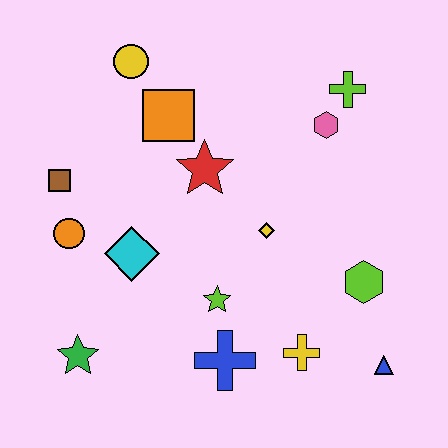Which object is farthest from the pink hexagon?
The green star is farthest from the pink hexagon.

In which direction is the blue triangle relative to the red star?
The blue triangle is below the red star.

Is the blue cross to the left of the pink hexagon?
Yes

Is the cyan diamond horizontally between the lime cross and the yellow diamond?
No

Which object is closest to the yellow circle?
The orange square is closest to the yellow circle.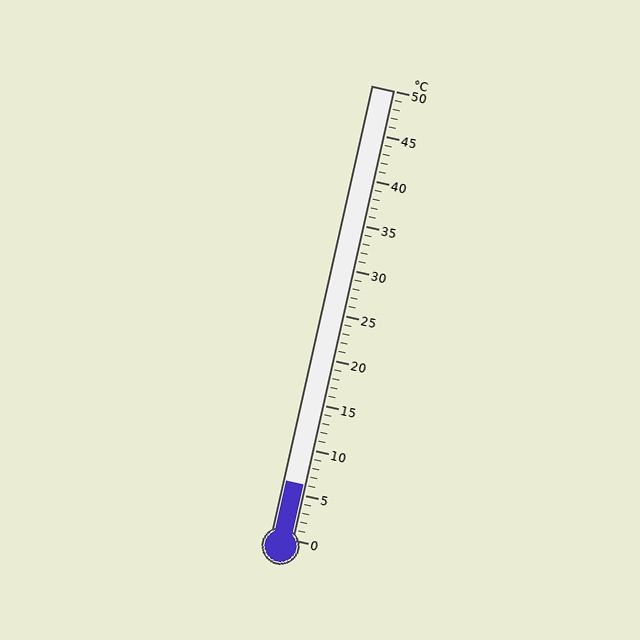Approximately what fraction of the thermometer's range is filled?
The thermometer is filled to approximately 10% of its range.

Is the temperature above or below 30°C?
The temperature is below 30°C.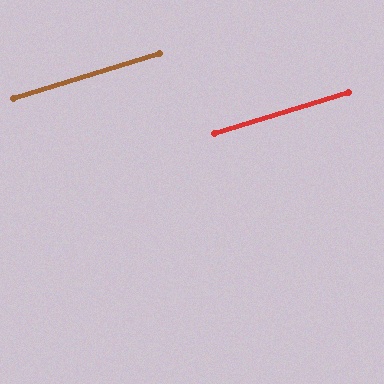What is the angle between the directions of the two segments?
Approximately 0 degrees.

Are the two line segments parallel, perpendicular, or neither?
Parallel — their directions differ by only 0.4°.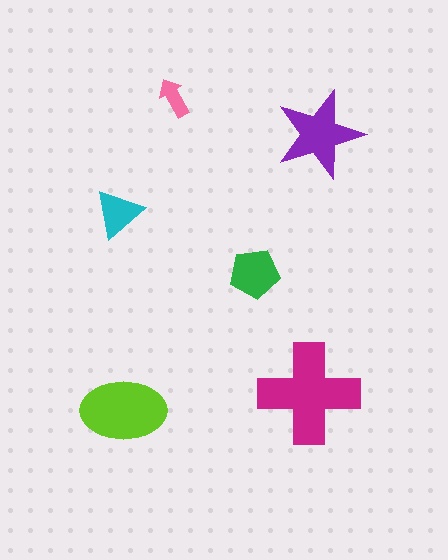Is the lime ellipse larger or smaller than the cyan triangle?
Larger.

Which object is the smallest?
The pink arrow.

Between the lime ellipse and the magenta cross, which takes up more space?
The magenta cross.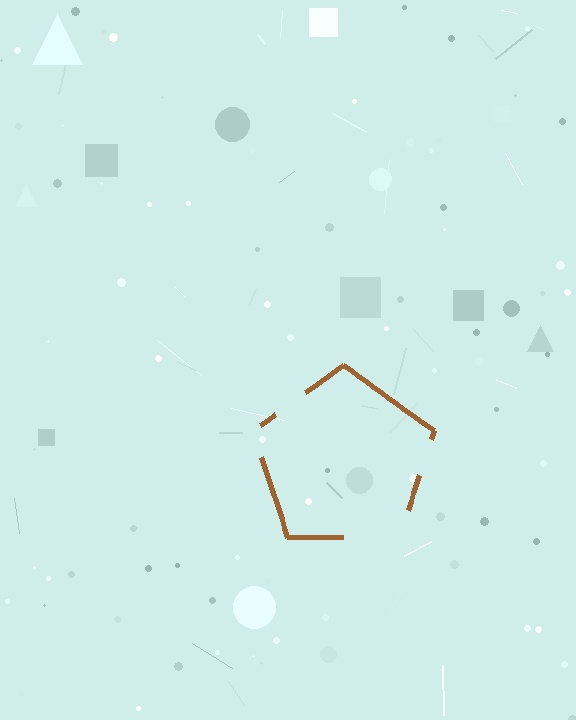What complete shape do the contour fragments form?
The contour fragments form a pentagon.